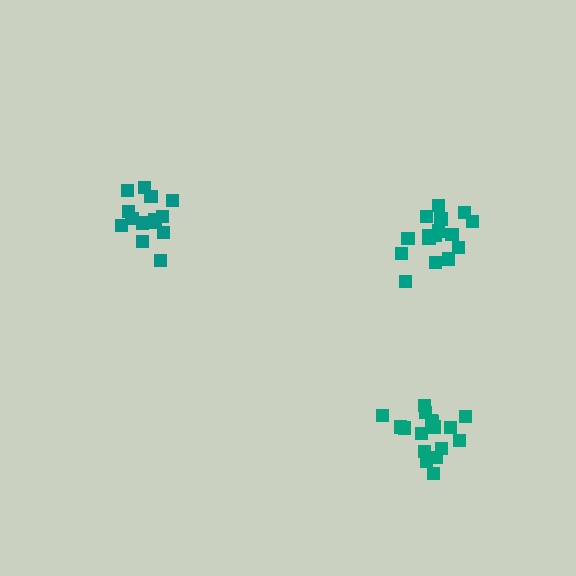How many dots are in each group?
Group 1: 16 dots, Group 2: 14 dots, Group 3: 17 dots (47 total).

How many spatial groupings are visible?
There are 3 spatial groupings.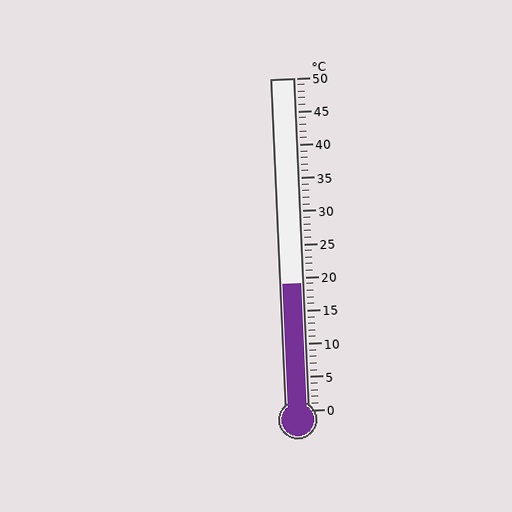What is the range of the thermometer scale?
The thermometer scale ranges from 0°C to 50°C.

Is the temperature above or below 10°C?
The temperature is above 10°C.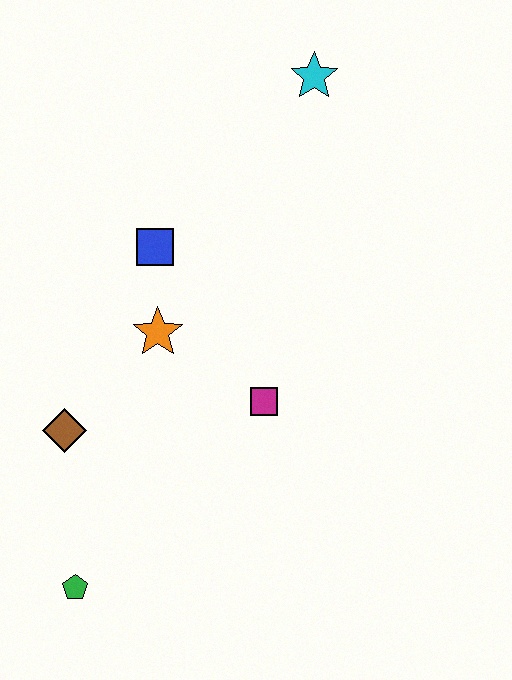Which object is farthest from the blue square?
The green pentagon is farthest from the blue square.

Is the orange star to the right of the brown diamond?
Yes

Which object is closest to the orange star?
The blue square is closest to the orange star.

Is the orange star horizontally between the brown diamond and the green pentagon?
No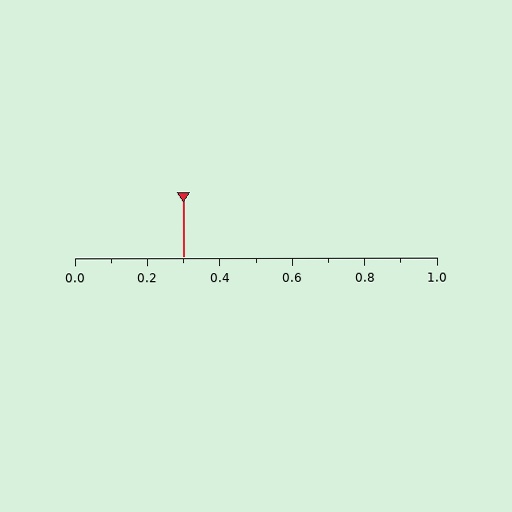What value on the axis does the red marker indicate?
The marker indicates approximately 0.3.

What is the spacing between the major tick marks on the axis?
The major ticks are spaced 0.2 apart.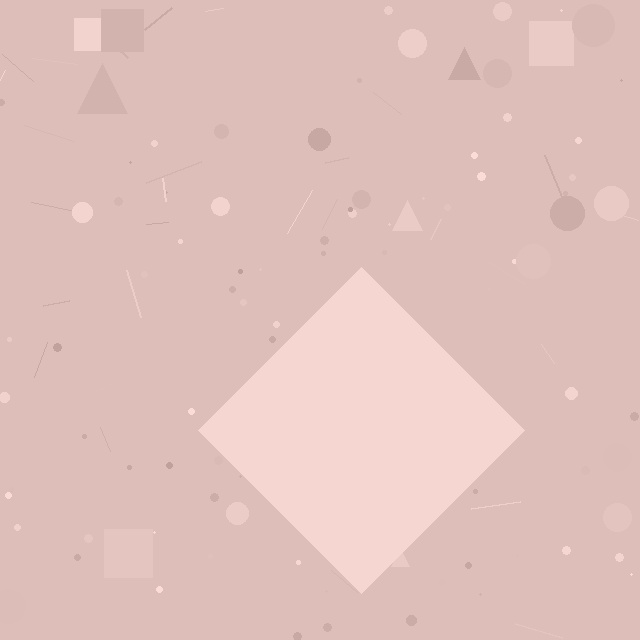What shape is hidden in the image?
A diamond is hidden in the image.